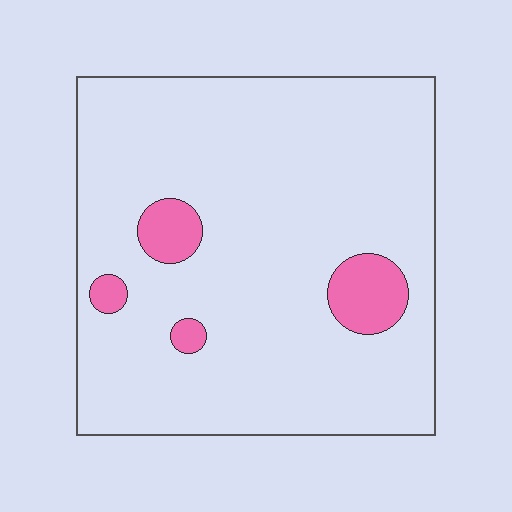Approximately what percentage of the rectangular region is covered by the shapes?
Approximately 10%.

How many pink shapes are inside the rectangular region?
4.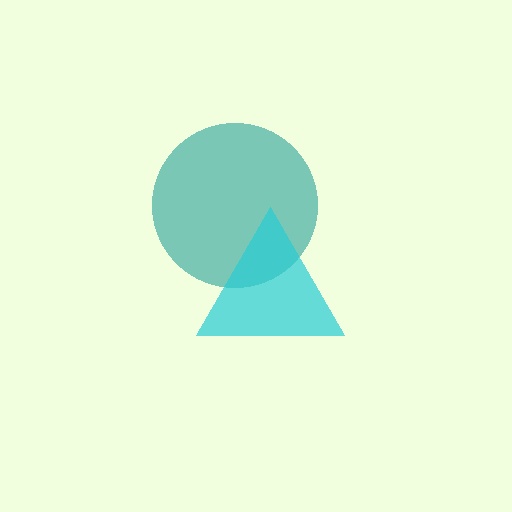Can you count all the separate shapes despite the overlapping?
Yes, there are 2 separate shapes.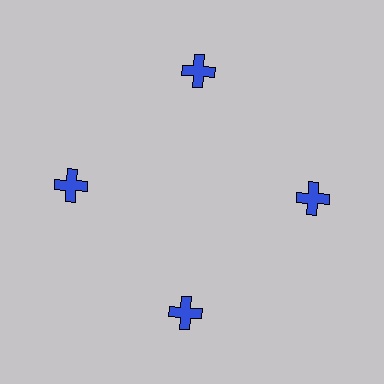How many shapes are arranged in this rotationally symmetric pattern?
There are 4 shapes, arranged in 4 groups of 1.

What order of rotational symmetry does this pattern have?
This pattern has 4-fold rotational symmetry.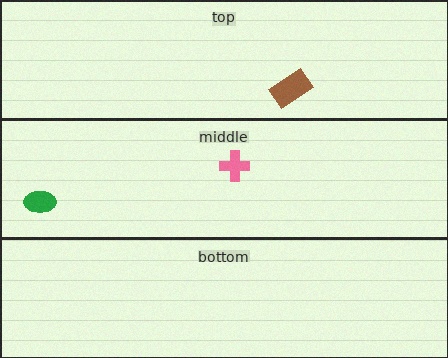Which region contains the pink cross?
The middle region.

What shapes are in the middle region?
The green ellipse, the pink cross.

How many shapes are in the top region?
1.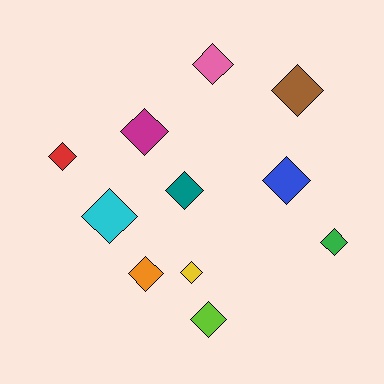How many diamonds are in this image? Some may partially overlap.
There are 11 diamonds.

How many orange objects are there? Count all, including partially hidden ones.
There is 1 orange object.